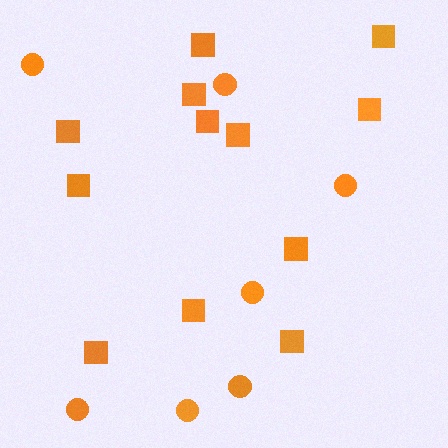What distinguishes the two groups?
There are 2 groups: one group of circles (7) and one group of squares (12).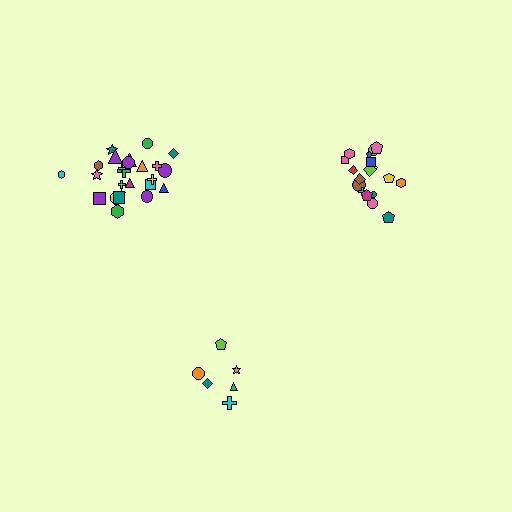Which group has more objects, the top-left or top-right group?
The top-left group.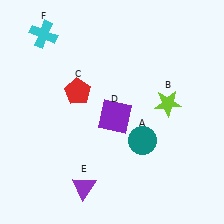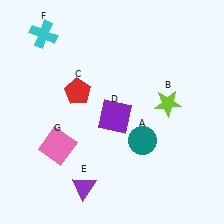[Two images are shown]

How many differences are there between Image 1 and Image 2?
There is 1 difference between the two images.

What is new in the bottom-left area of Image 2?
A pink square (G) was added in the bottom-left area of Image 2.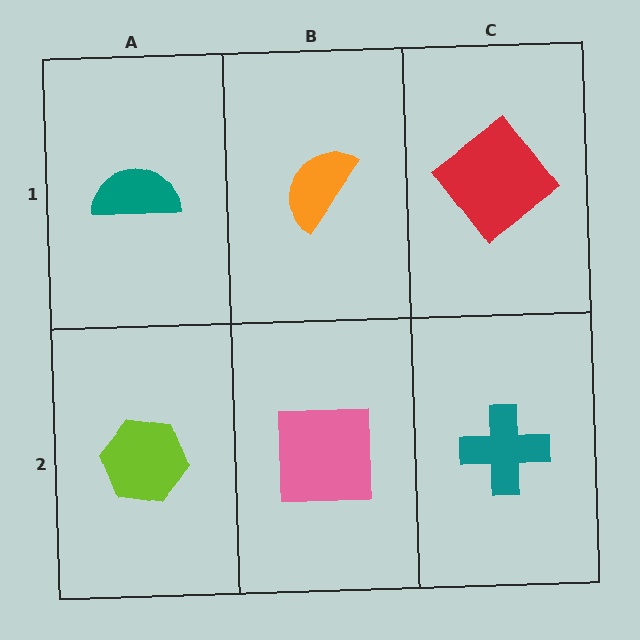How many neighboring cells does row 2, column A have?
2.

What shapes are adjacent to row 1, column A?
A lime hexagon (row 2, column A), an orange semicircle (row 1, column B).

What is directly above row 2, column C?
A red diamond.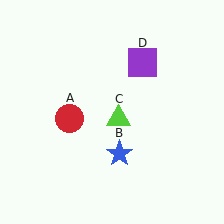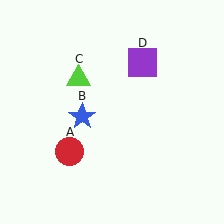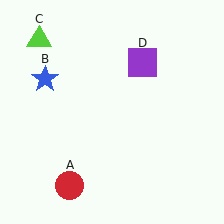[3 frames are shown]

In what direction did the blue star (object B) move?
The blue star (object B) moved up and to the left.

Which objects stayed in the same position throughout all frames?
Purple square (object D) remained stationary.